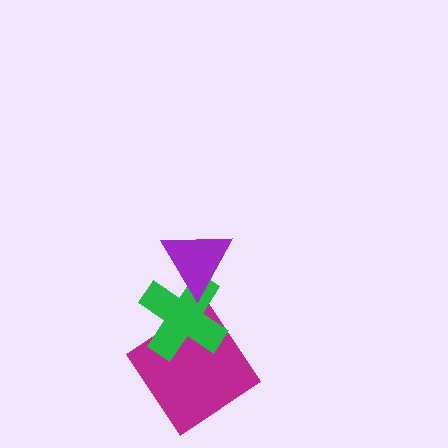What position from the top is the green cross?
The green cross is 2nd from the top.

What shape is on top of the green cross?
The purple triangle is on top of the green cross.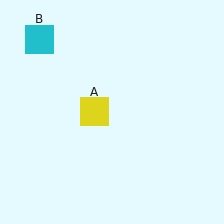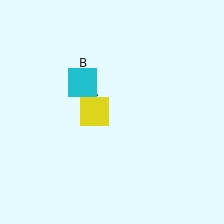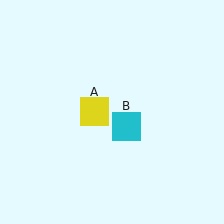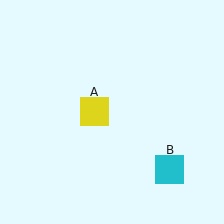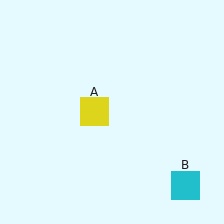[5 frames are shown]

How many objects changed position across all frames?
1 object changed position: cyan square (object B).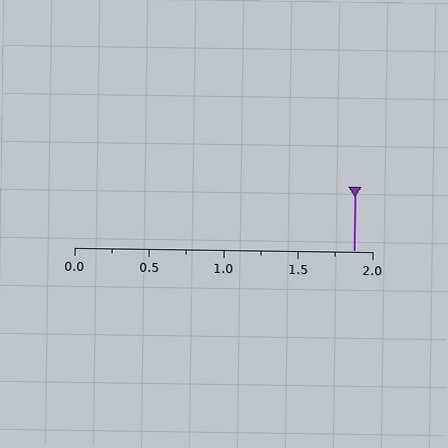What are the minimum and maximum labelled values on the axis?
The axis runs from 0.0 to 2.0.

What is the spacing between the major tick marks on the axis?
The major ticks are spaced 0.5 apart.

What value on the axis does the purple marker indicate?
The marker indicates approximately 1.88.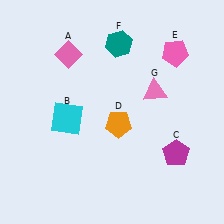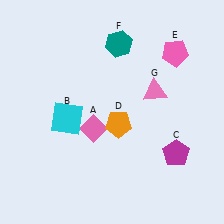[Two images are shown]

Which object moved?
The pink diamond (A) moved down.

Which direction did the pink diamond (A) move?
The pink diamond (A) moved down.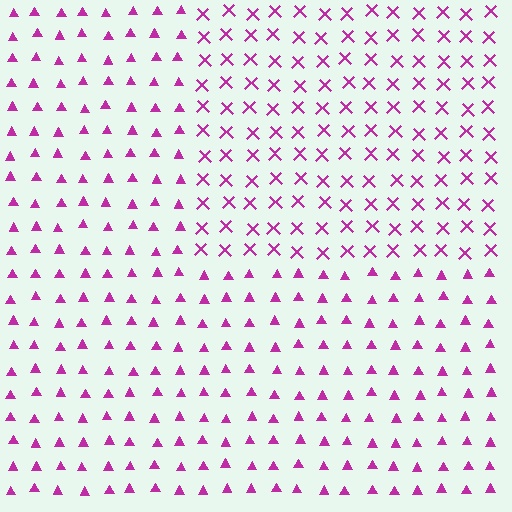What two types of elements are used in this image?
The image uses X marks inside the rectangle region and triangles outside it.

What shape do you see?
I see a rectangle.